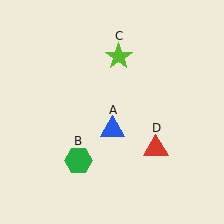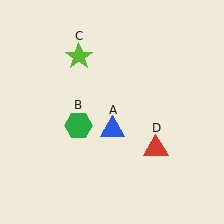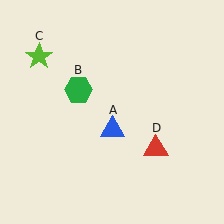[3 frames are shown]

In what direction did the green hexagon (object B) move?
The green hexagon (object B) moved up.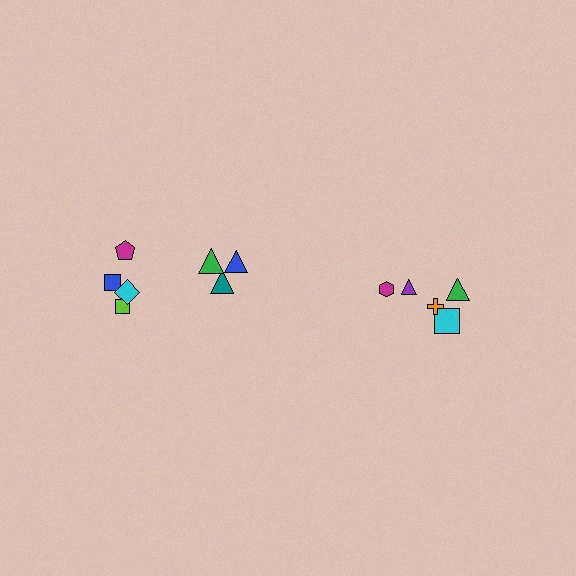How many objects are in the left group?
There are 7 objects.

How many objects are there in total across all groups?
There are 12 objects.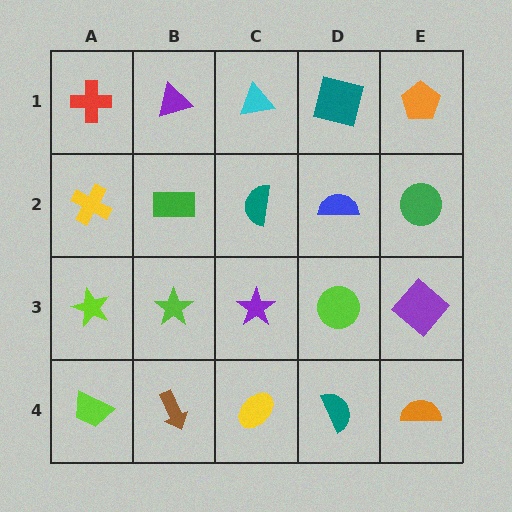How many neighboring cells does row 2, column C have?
4.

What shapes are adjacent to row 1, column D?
A blue semicircle (row 2, column D), a cyan triangle (row 1, column C), an orange pentagon (row 1, column E).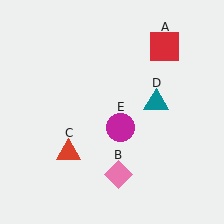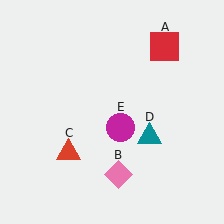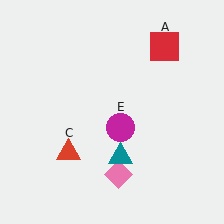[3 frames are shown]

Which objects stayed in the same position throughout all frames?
Red square (object A) and pink diamond (object B) and red triangle (object C) and magenta circle (object E) remained stationary.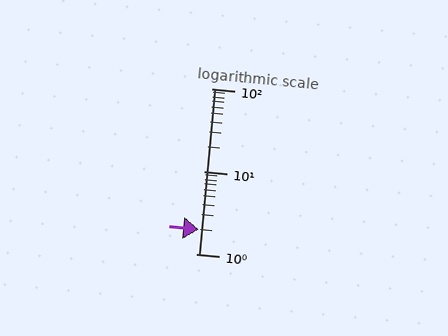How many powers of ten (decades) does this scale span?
The scale spans 2 decades, from 1 to 100.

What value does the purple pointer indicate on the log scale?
The pointer indicates approximately 2.